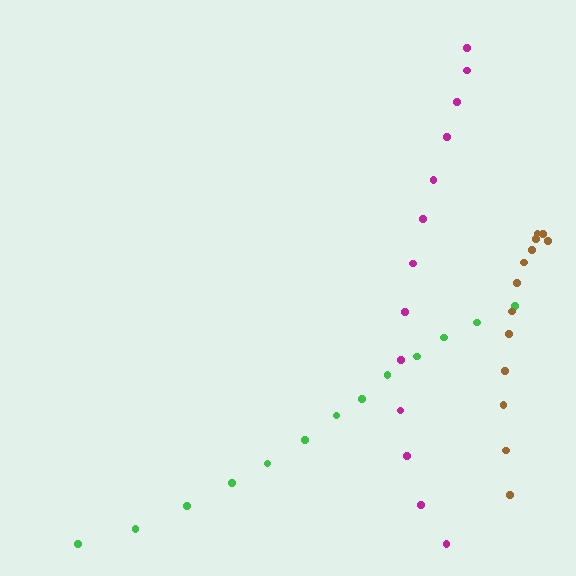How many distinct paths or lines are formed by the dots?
There are 3 distinct paths.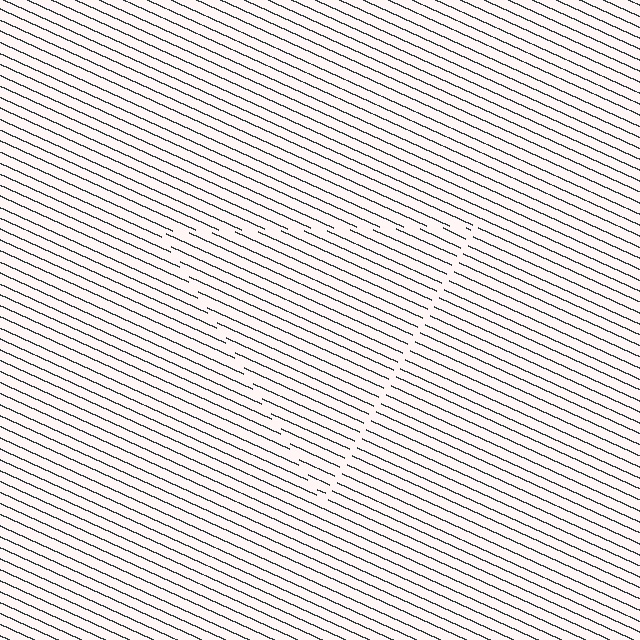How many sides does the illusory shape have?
3 sides — the line-ends trace a triangle.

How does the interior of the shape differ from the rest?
The interior of the shape contains the same grating, shifted by half a period — the contour is defined by the phase discontinuity where line-ends from the inner and outer gratings abut.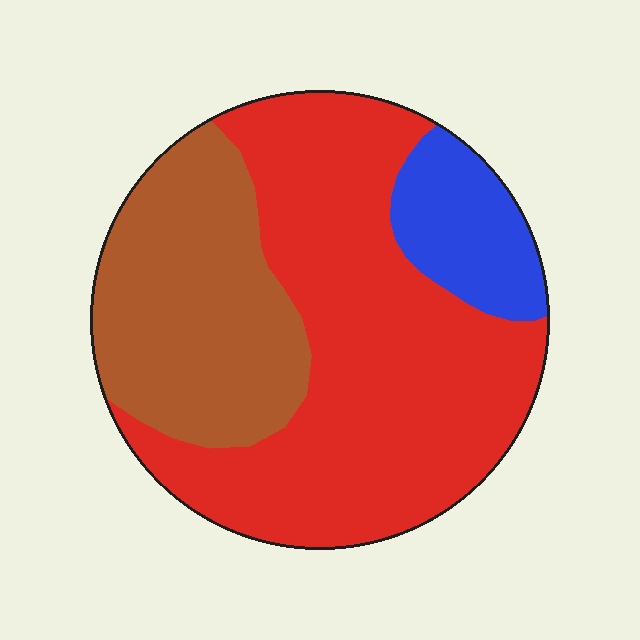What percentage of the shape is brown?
Brown covers about 30% of the shape.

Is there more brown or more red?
Red.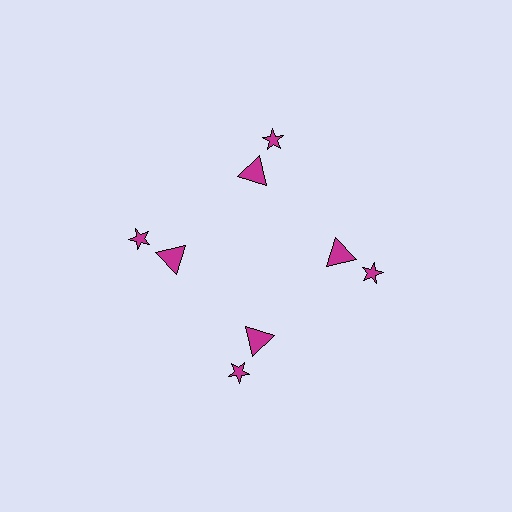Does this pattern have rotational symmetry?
Yes, this pattern has 4-fold rotational symmetry. It looks the same after rotating 90 degrees around the center.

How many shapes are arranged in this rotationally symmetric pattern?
There are 8 shapes, arranged in 4 groups of 2.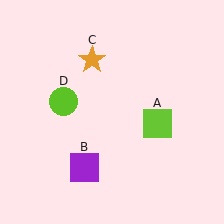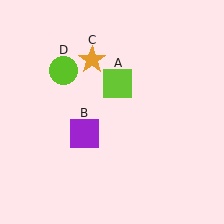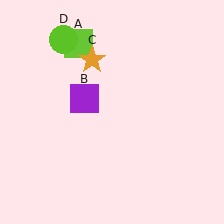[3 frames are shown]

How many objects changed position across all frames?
3 objects changed position: lime square (object A), purple square (object B), lime circle (object D).